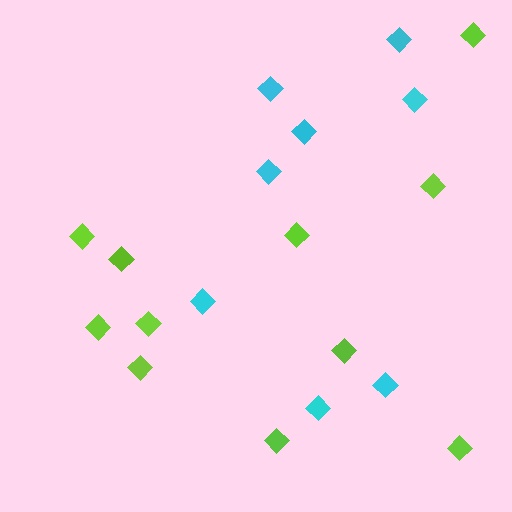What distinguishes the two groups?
There are 2 groups: one group of lime diamonds (11) and one group of cyan diamonds (8).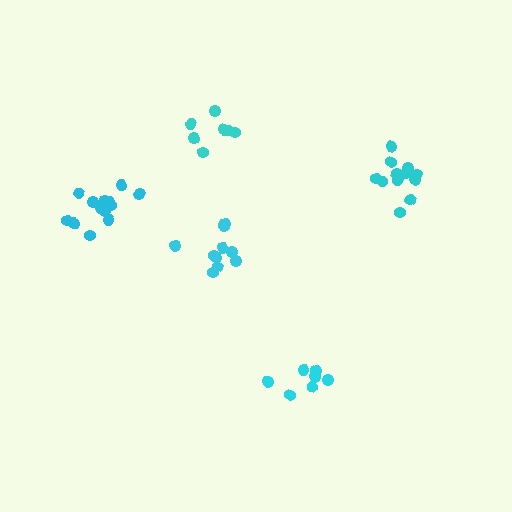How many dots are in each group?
Group 1: 10 dots, Group 2: 13 dots, Group 3: 7 dots, Group 4: 7 dots, Group 5: 13 dots (50 total).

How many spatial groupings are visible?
There are 5 spatial groupings.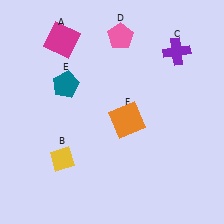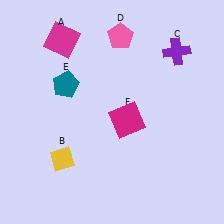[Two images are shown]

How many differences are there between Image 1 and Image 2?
There is 1 difference between the two images.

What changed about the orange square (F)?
In Image 1, F is orange. In Image 2, it changed to magenta.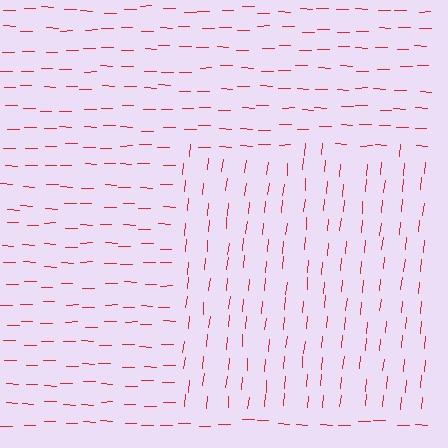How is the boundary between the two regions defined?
The boundary is defined purely by a change in line orientation (approximately 86 degrees difference). All lines are the same color and thickness.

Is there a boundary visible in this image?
Yes, there is a texture boundary formed by a change in line orientation.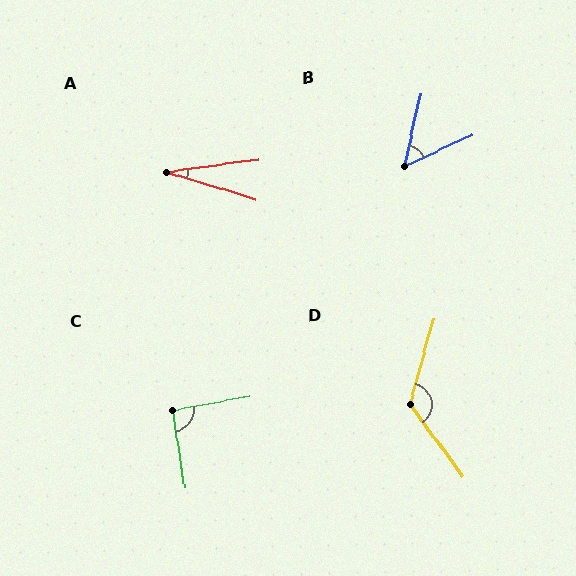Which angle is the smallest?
A, at approximately 25 degrees.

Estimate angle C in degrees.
Approximately 92 degrees.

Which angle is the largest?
D, at approximately 128 degrees.